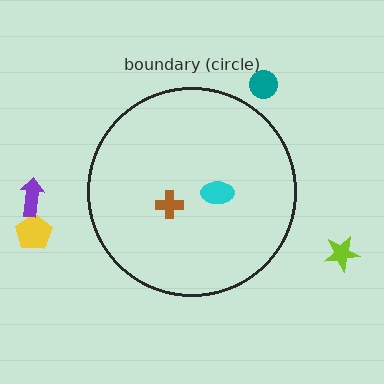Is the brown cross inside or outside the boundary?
Inside.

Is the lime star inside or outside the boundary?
Outside.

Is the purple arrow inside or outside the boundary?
Outside.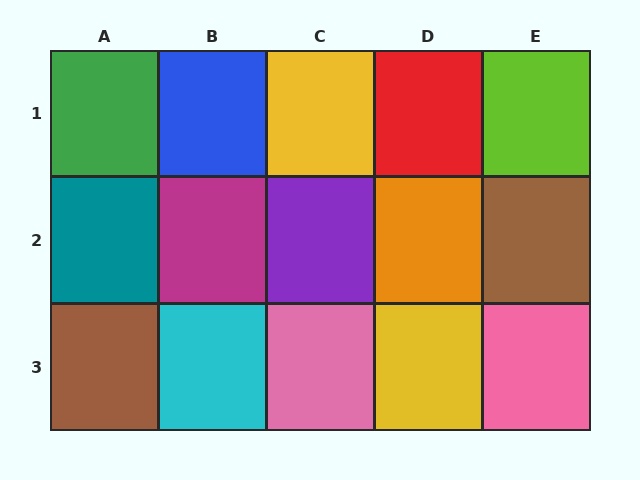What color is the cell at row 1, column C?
Yellow.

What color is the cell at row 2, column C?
Purple.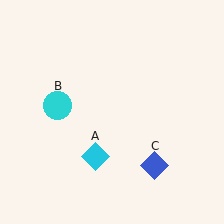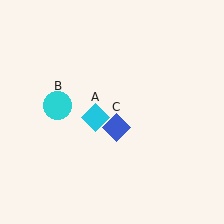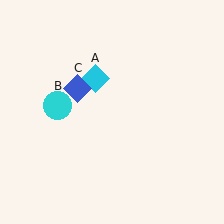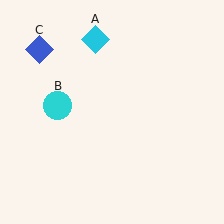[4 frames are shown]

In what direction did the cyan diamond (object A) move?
The cyan diamond (object A) moved up.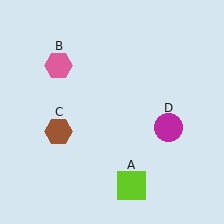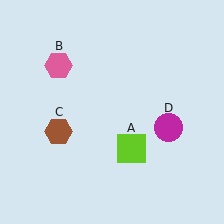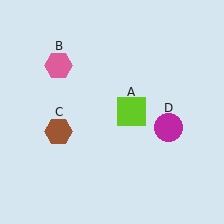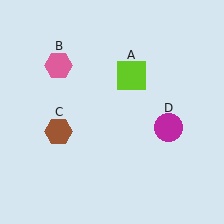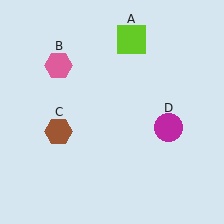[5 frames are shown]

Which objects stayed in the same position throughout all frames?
Pink hexagon (object B) and brown hexagon (object C) and magenta circle (object D) remained stationary.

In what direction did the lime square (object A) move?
The lime square (object A) moved up.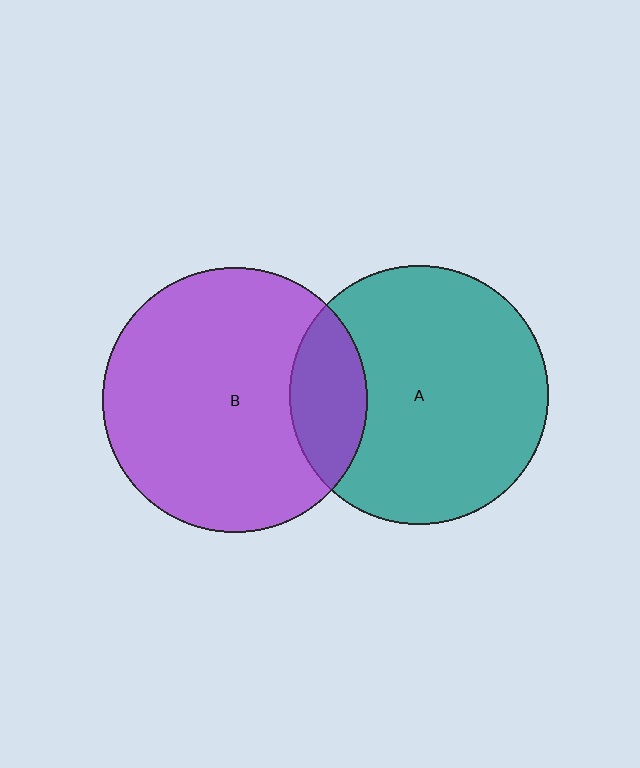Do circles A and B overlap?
Yes.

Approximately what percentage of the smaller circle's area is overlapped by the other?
Approximately 20%.